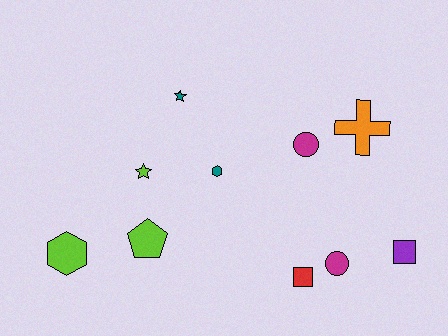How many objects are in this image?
There are 10 objects.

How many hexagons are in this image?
There are 2 hexagons.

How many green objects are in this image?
There are no green objects.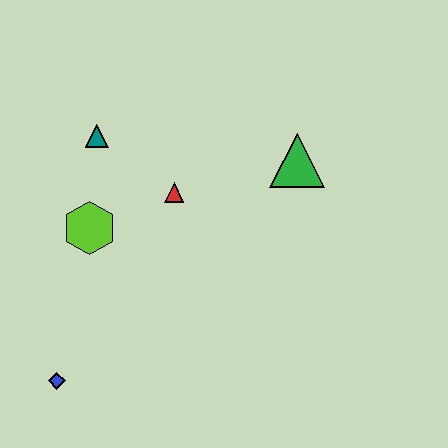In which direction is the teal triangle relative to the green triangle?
The teal triangle is to the left of the green triangle.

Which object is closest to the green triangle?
The red triangle is closest to the green triangle.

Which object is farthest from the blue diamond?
The green triangle is farthest from the blue diamond.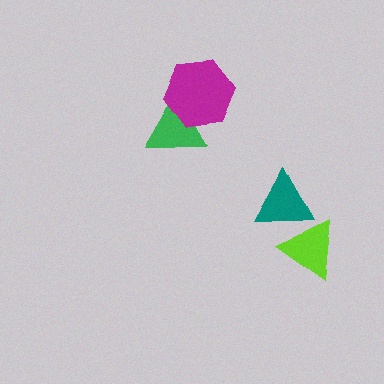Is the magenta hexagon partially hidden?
No, no other shape covers it.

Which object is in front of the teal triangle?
The lime triangle is in front of the teal triangle.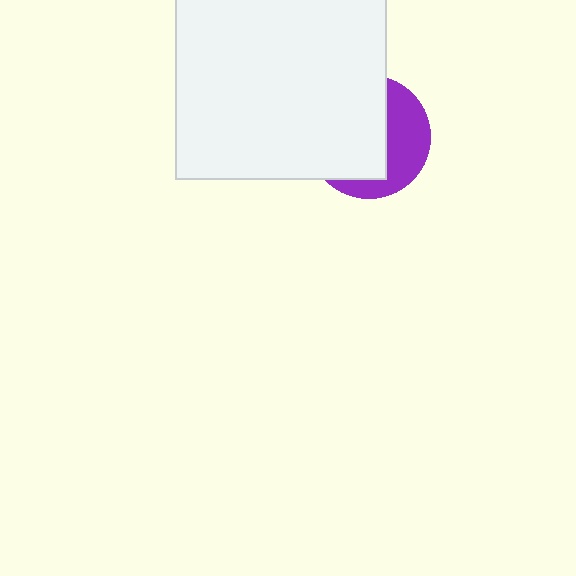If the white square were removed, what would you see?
You would see the complete purple circle.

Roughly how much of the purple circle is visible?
A small part of it is visible (roughly 39%).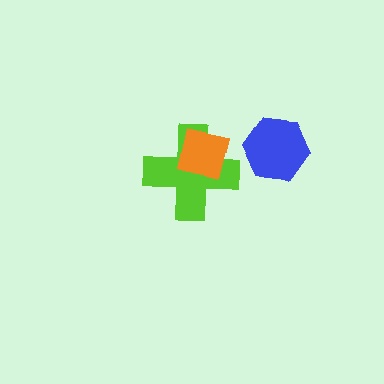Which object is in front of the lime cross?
The orange square is in front of the lime cross.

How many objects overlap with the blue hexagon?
0 objects overlap with the blue hexagon.